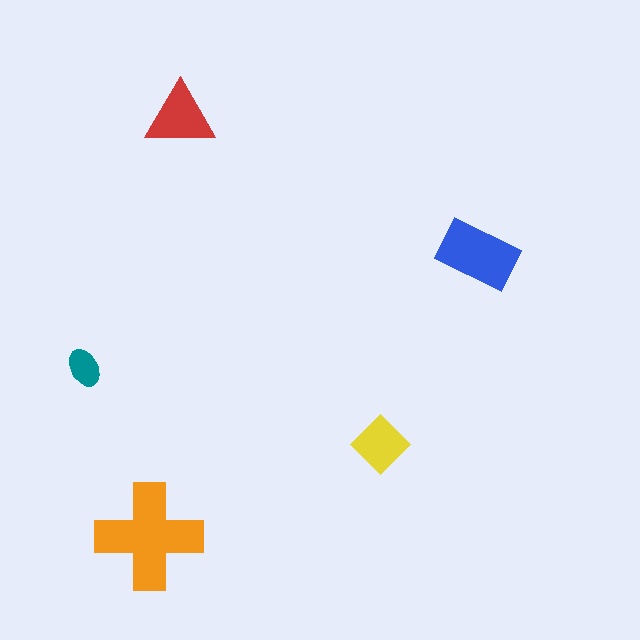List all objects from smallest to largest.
The teal ellipse, the yellow diamond, the red triangle, the blue rectangle, the orange cross.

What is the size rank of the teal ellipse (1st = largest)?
5th.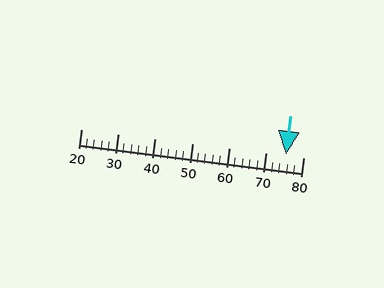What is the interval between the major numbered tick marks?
The major tick marks are spaced 10 units apart.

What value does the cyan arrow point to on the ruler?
The cyan arrow points to approximately 75.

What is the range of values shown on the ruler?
The ruler shows values from 20 to 80.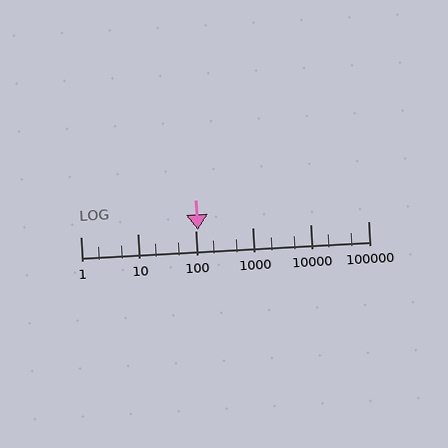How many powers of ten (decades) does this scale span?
The scale spans 5 decades, from 1 to 100000.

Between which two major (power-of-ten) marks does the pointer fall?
The pointer is between 100 and 1000.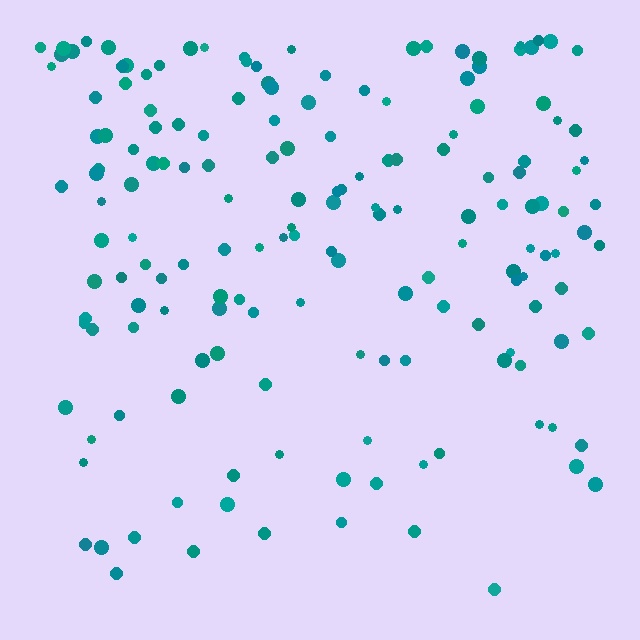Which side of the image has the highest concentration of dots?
The top.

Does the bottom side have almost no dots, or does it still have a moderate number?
Still a moderate number, just noticeably fewer than the top.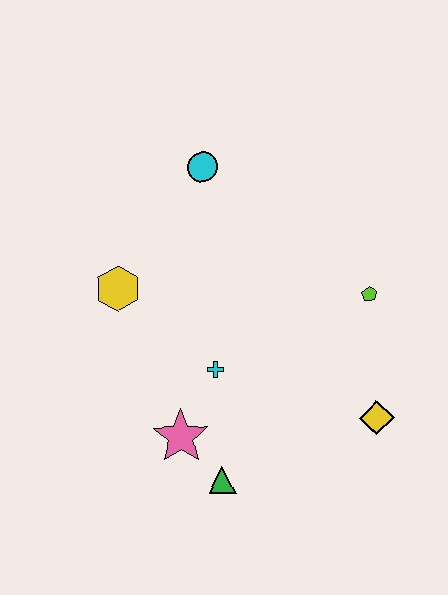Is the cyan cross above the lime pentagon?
No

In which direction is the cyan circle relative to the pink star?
The cyan circle is above the pink star.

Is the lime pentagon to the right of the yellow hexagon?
Yes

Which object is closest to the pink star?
The green triangle is closest to the pink star.